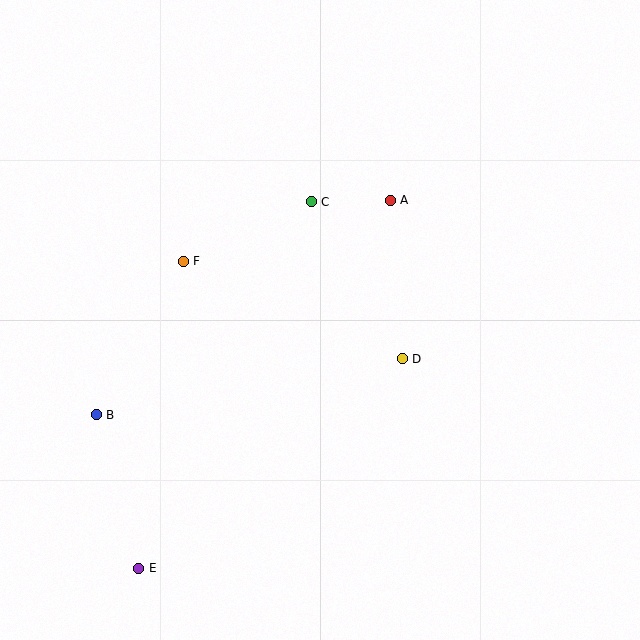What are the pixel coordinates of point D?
Point D is at (402, 359).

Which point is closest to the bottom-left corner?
Point E is closest to the bottom-left corner.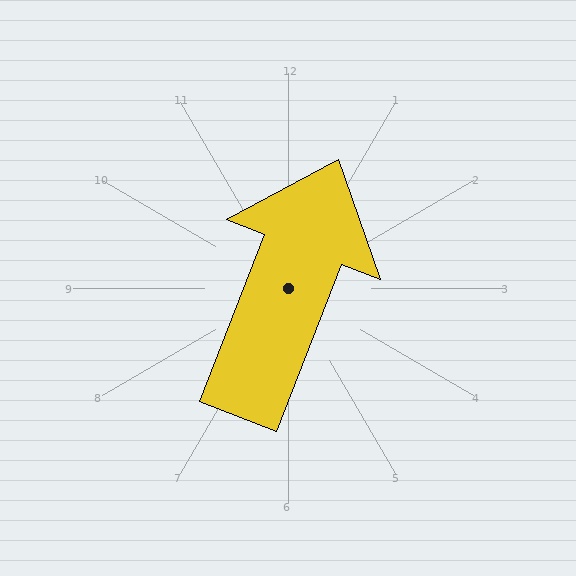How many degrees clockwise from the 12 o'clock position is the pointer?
Approximately 21 degrees.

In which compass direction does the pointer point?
North.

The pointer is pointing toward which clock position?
Roughly 1 o'clock.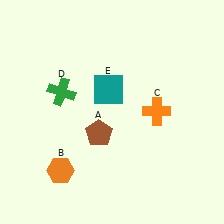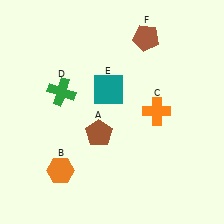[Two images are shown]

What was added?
A brown pentagon (F) was added in Image 2.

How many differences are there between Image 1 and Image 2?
There is 1 difference between the two images.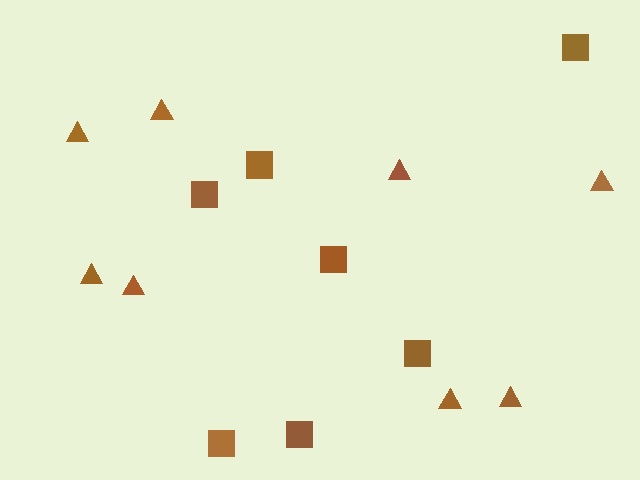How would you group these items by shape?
There are 2 groups: one group of triangles (8) and one group of squares (7).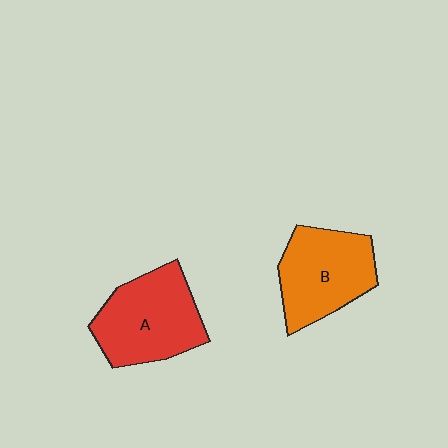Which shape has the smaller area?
Shape B (orange).